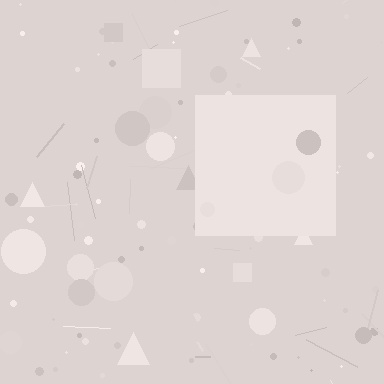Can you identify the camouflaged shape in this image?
The camouflaged shape is a square.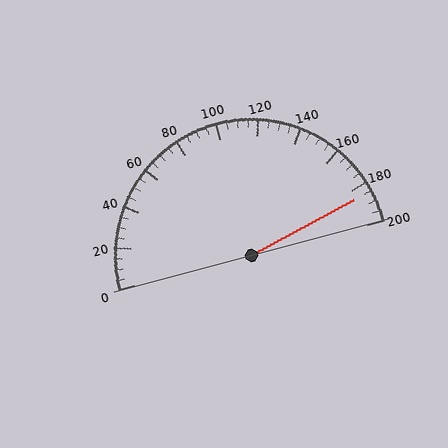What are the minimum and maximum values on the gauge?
The gauge ranges from 0 to 200.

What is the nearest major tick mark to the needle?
The nearest major tick mark is 180.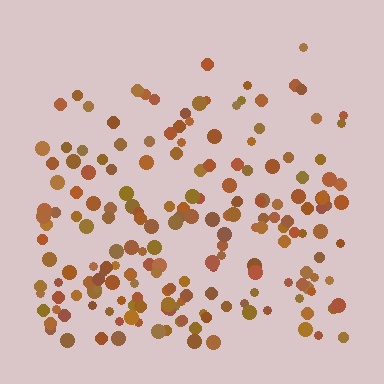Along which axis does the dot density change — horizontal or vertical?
Vertical.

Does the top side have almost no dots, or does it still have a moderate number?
Still a moderate number, just noticeably fewer than the bottom.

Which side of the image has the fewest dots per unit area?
The top.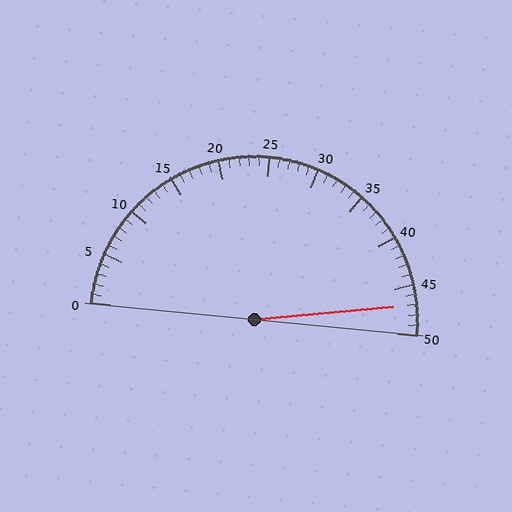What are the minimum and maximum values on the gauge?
The gauge ranges from 0 to 50.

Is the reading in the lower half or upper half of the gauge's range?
The reading is in the upper half of the range (0 to 50).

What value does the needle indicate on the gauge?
The needle indicates approximately 47.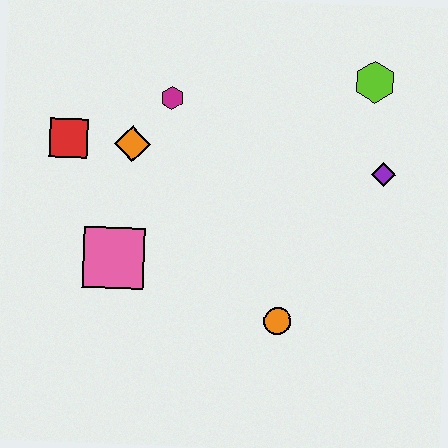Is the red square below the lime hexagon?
Yes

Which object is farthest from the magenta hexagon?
The orange circle is farthest from the magenta hexagon.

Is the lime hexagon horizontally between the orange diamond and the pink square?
No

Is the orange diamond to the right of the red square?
Yes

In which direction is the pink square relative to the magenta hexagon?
The pink square is below the magenta hexagon.